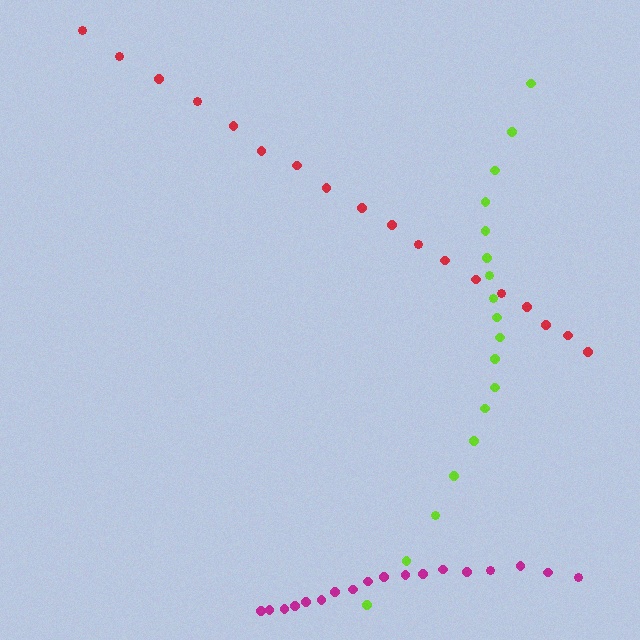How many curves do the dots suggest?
There are 3 distinct paths.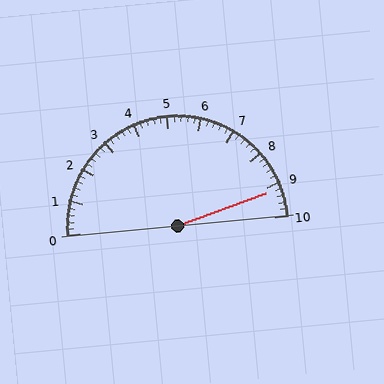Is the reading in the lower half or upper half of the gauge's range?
The reading is in the upper half of the range (0 to 10).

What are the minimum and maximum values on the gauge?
The gauge ranges from 0 to 10.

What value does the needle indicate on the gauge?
The needle indicates approximately 9.2.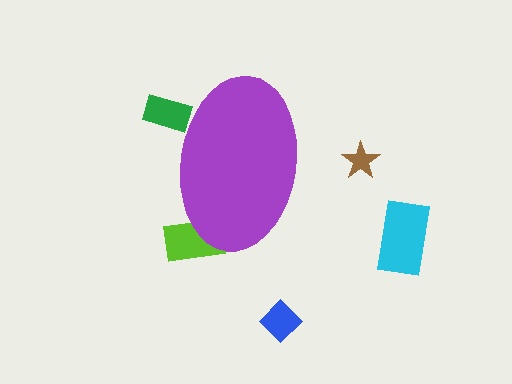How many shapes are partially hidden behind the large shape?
2 shapes are partially hidden.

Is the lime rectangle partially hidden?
Yes, the lime rectangle is partially hidden behind the purple ellipse.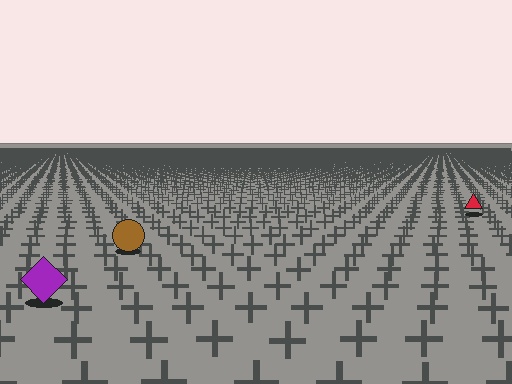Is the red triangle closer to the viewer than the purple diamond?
No. The purple diamond is closer — you can tell from the texture gradient: the ground texture is coarser near it.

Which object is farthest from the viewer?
The red triangle is farthest from the viewer. It appears smaller and the ground texture around it is denser.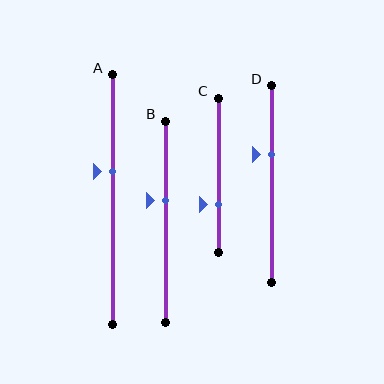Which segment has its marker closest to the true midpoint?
Segment B has its marker closest to the true midpoint.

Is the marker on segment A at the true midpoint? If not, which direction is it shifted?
No, the marker on segment A is shifted upward by about 11% of the segment length.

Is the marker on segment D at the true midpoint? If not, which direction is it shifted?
No, the marker on segment D is shifted upward by about 15% of the segment length.